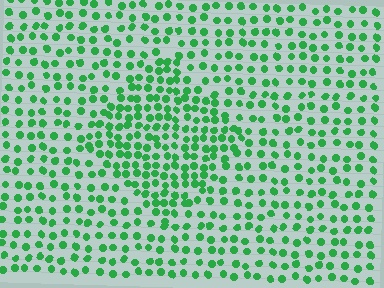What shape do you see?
I see a diamond.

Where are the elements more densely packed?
The elements are more densely packed inside the diamond boundary.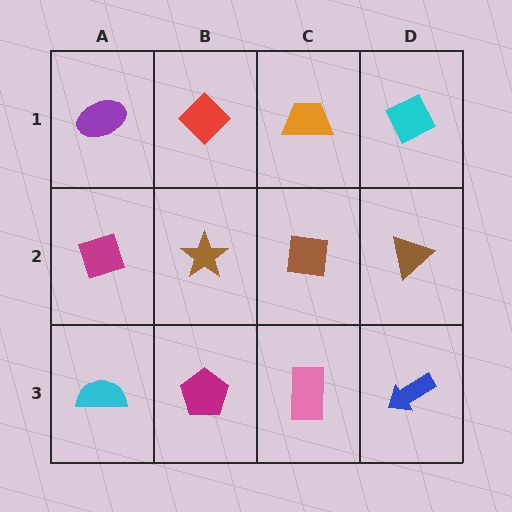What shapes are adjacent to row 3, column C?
A brown square (row 2, column C), a magenta pentagon (row 3, column B), a blue arrow (row 3, column D).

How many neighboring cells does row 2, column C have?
4.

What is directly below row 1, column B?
A brown star.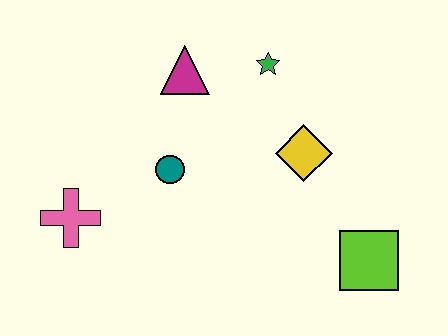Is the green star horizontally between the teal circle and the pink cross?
No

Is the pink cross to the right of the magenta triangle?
No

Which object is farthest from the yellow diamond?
The pink cross is farthest from the yellow diamond.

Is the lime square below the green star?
Yes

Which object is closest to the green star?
The magenta triangle is closest to the green star.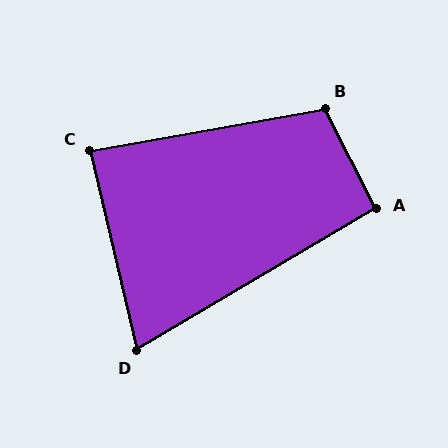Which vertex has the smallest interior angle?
D, at approximately 73 degrees.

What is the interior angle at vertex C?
Approximately 87 degrees (approximately right).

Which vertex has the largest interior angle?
B, at approximately 107 degrees.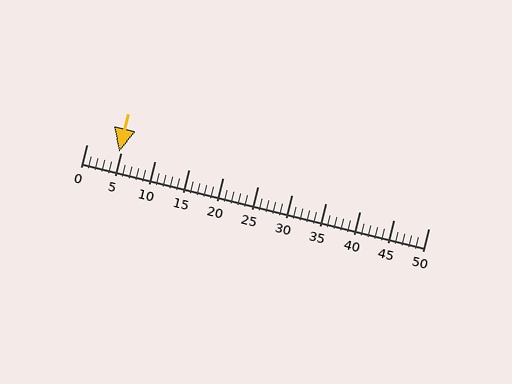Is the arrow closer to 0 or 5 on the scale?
The arrow is closer to 5.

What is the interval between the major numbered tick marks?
The major tick marks are spaced 5 units apart.